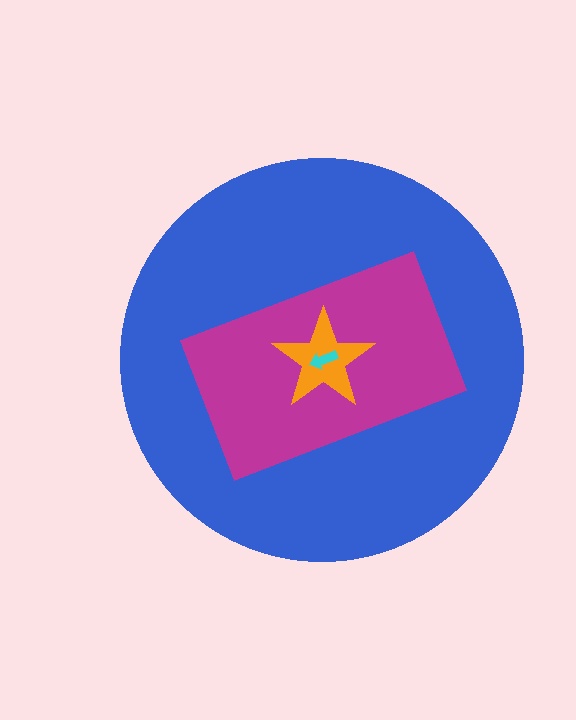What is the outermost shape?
The blue circle.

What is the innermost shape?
The cyan arrow.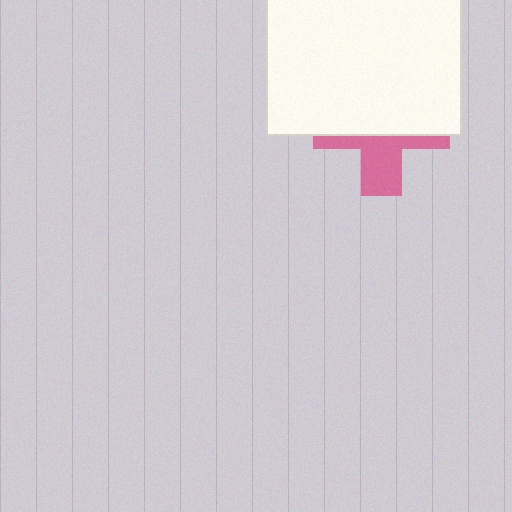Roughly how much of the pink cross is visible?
A small part of it is visible (roughly 40%).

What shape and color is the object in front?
The object in front is a white rectangle.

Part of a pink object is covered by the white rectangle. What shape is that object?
It is a cross.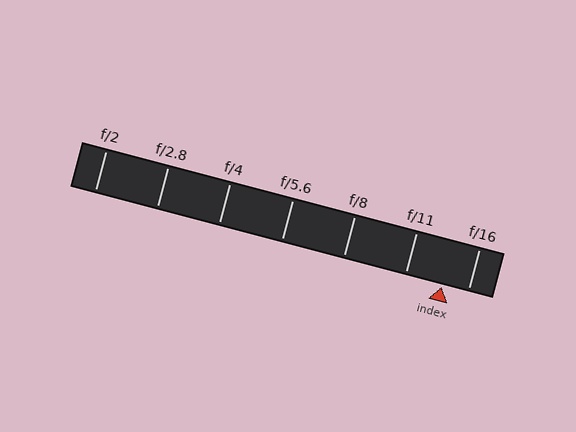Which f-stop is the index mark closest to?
The index mark is closest to f/16.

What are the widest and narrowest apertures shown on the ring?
The widest aperture shown is f/2 and the narrowest is f/16.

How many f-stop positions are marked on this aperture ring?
There are 7 f-stop positions marked.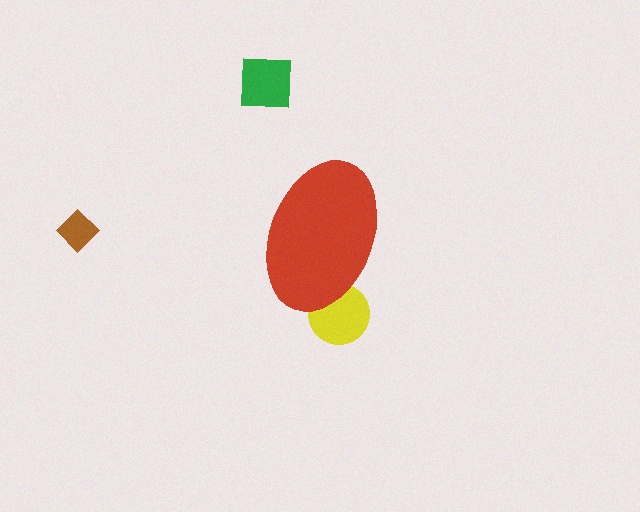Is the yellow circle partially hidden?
Yes, the yellow circle is partially hidden behind the red ellipse.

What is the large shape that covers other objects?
A red ellipse.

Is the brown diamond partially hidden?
No, the brown diamond is fully visible.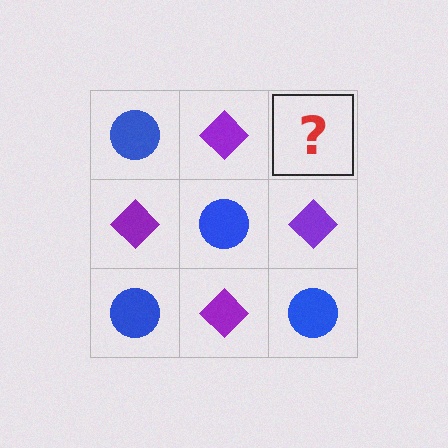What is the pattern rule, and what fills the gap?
The rule is that it alternates blue circle and purple diamond in a checkerboard pattern. The gap should be filled with a blue circle.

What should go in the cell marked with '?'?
The missing cell should contain a blue circle.